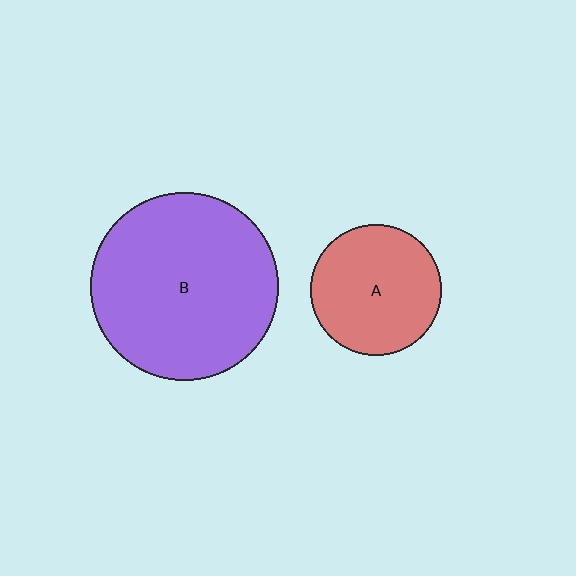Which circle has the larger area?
Circle B (purple).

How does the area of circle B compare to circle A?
Approximately 2.1 times.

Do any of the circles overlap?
No, none of the circles overlap.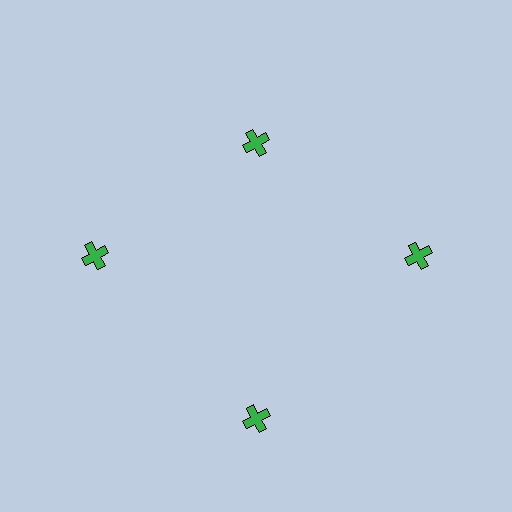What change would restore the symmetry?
The symmetry would be restored by moving it outward, back onto the ring so that all 4 crosses sit at equal angles and equal distance from the center.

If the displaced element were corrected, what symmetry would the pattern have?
It would have 4-fold rotational symmetry — the pattern would map onto itself every 90 degrees.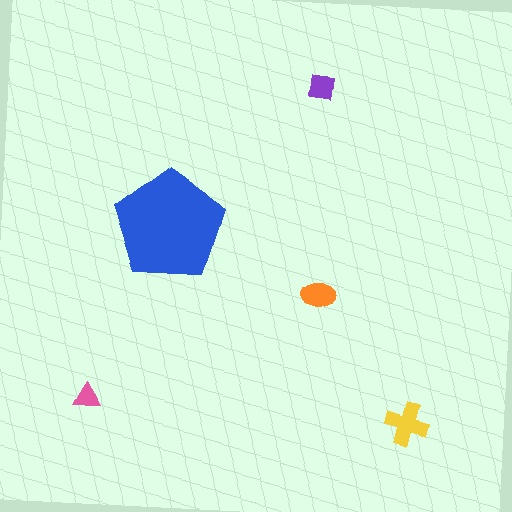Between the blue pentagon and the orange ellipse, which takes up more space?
The blue pentagon.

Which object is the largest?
The blue pentagon.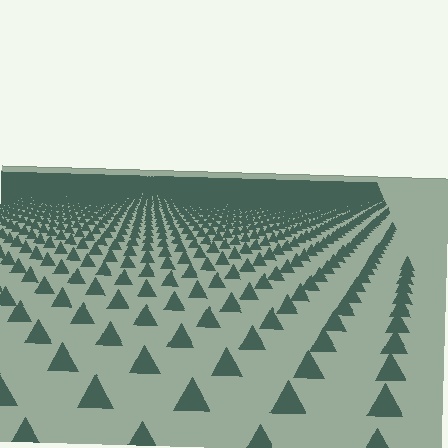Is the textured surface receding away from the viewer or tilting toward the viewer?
The surface is receding away from the viewer. Texture elements get smaller and denser toward the top.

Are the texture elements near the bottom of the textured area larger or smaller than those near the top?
Larger. Near the bottom, elements are closer to the viewer and appear at a bigger on-screen size.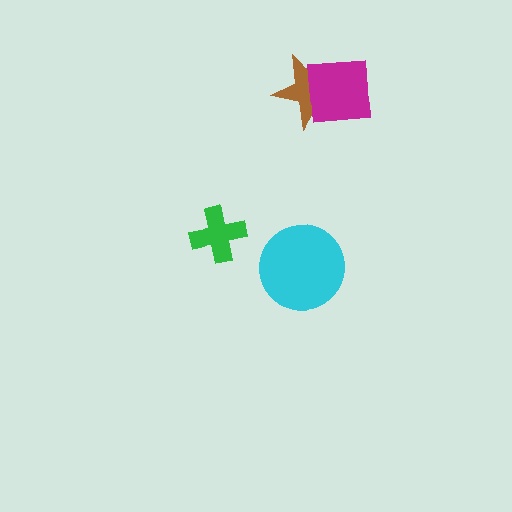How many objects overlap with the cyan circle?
0 objects overlap with the cyan circle.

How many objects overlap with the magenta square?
1 object overlaps with the magenta square.